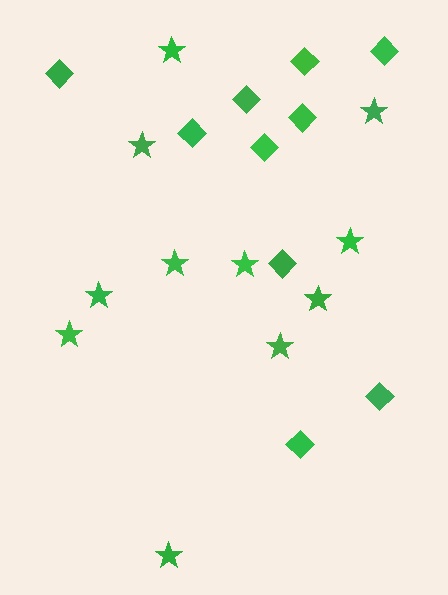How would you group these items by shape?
There are 2 groups: one group of stars (11) and one group of diamonds (10).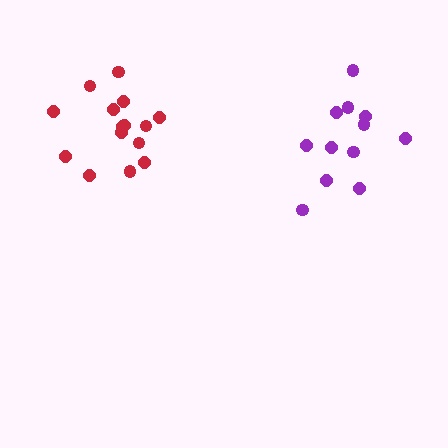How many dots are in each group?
Group 1: 15 dots, Group 2: 12 dots (27 total).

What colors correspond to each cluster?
The clusters are colored: red, purple.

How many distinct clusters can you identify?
There are 2 distinct clusters.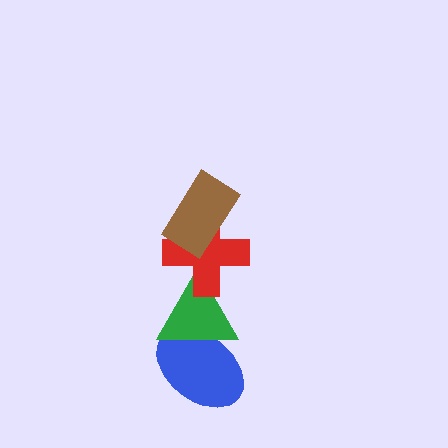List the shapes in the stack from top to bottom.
From top to bottom: the brown rectangle, the red cross, the green triangle, the blue ellipse.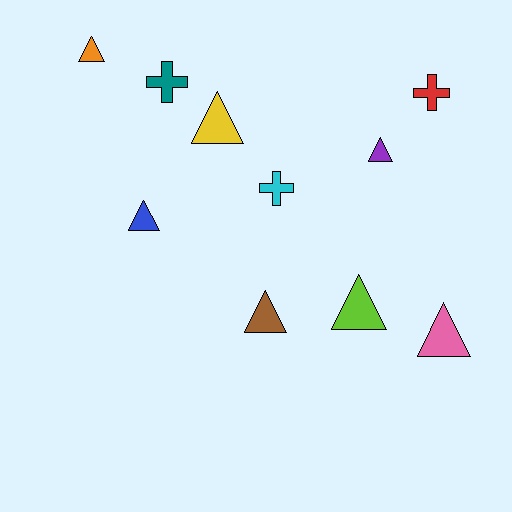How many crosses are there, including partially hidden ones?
There are 3 crosses.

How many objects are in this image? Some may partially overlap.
There are 10 objects.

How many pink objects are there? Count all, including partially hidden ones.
There is 1 pink object.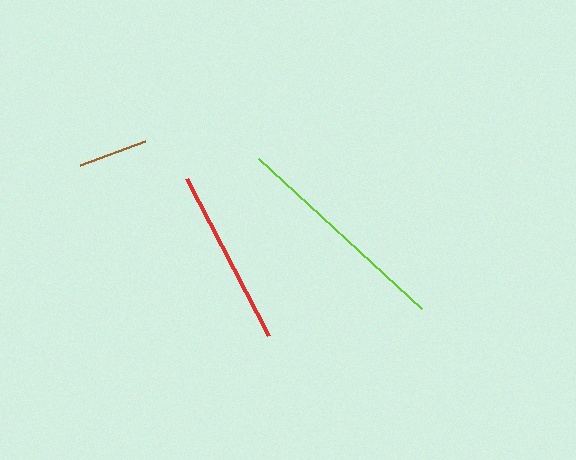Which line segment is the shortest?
The brown line is the shortest at approximately 69 pixels.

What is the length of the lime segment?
The lime segment is approximately 222 pixels long.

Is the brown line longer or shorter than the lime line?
The lime line is longer than the brown line.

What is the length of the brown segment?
The brown segment is approximately 69 pixels long.